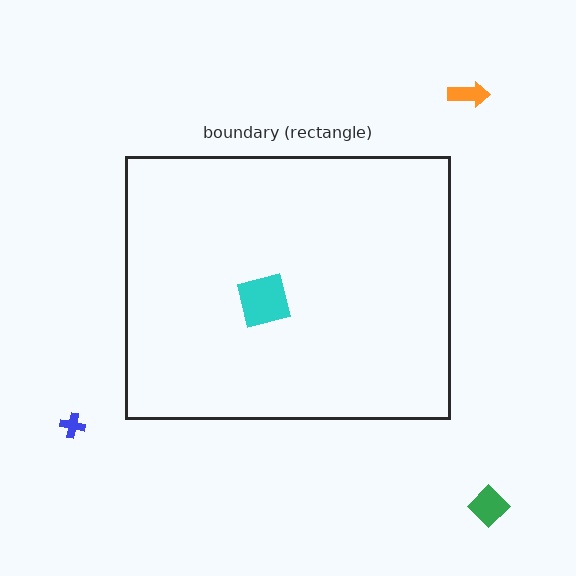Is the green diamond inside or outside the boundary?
Outside.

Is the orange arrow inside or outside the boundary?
Outside.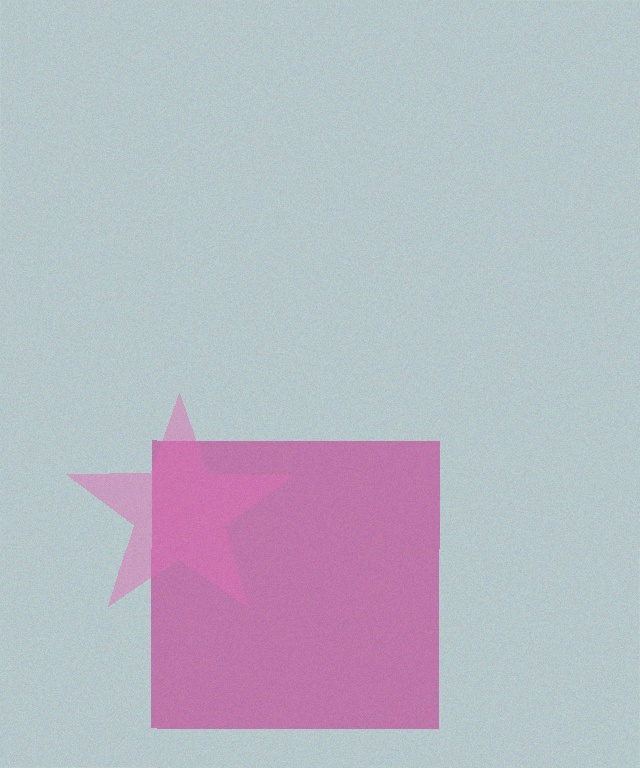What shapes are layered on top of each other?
The layered shapes are: a magenta square, a pink star.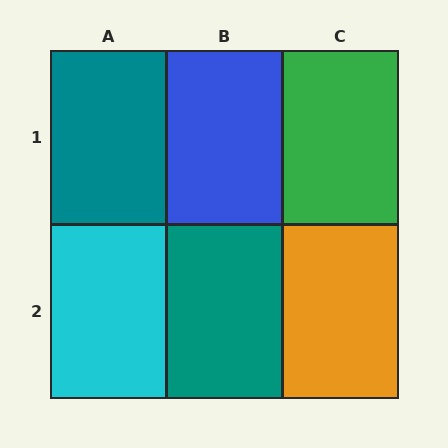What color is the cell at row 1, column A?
Teal.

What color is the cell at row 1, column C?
Green.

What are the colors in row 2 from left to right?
Cyan, teal, orange.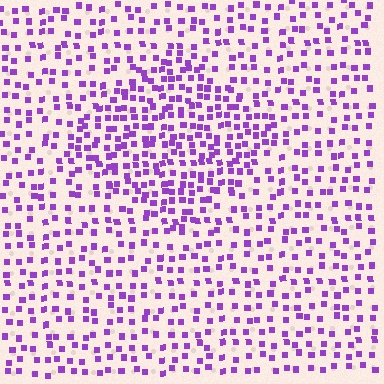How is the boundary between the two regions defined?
The boundary is defined by a change in element density (approximately 1.8x ratio). All elements are the same color, size, and shape.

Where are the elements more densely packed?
The elements are more densely packed inside the diamond boundary.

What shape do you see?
I see a diamond.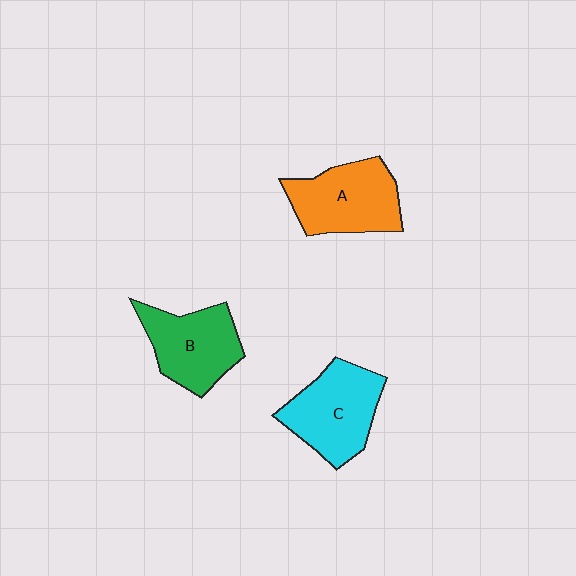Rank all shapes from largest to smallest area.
From largest to smallest: C (cyan), A (orange), B (green).